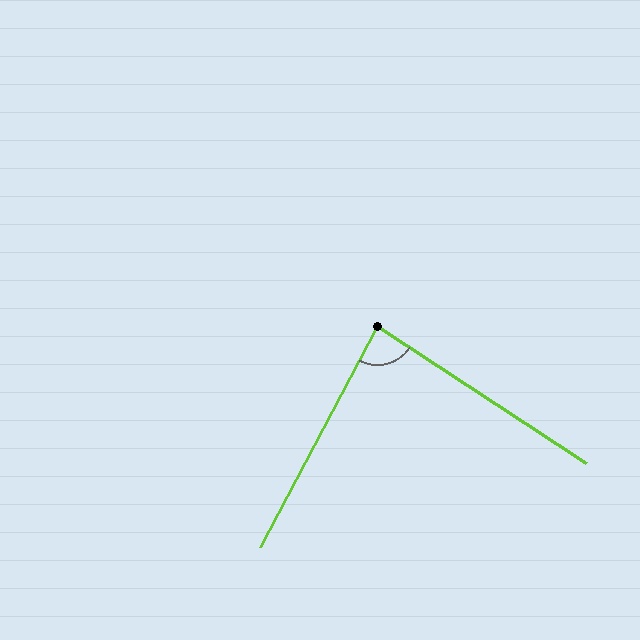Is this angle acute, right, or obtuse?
It is acute.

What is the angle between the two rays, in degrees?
Approximately 84 degrees.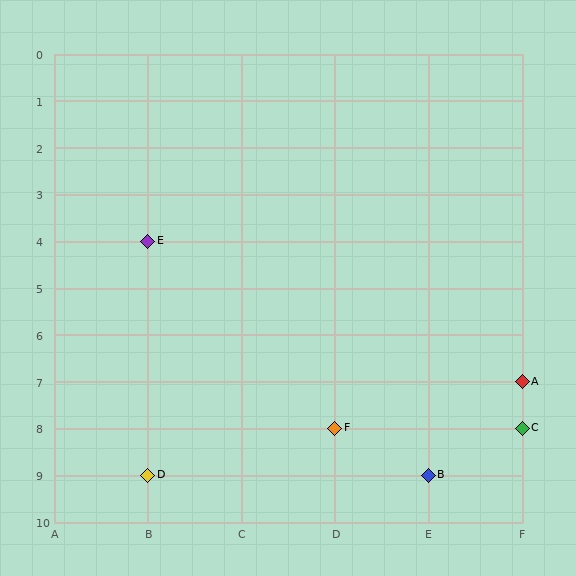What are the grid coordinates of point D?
Point D is at grid coordinates (B, 9).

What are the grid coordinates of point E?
Point E is at grid coordinates (B, 4).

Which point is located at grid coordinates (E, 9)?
Point B is at (E, 9).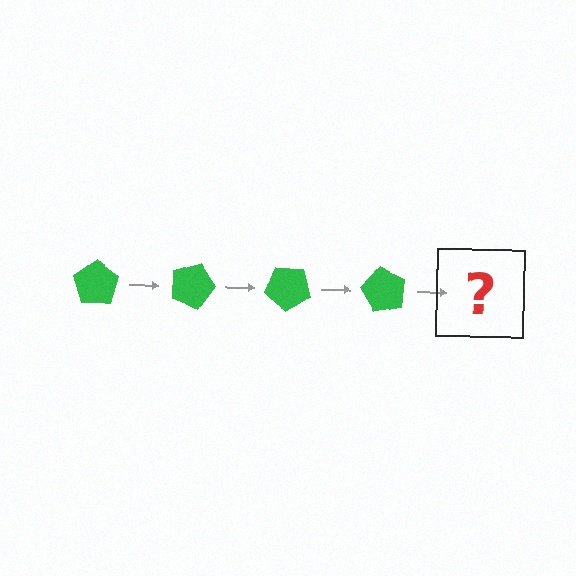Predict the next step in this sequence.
The next step is a green pentagon rotated 80 degrees.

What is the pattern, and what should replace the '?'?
The pattern is that the pentagon rotates 20 degrees each step. The '?' should be a green pentagon rotated 80 degrees.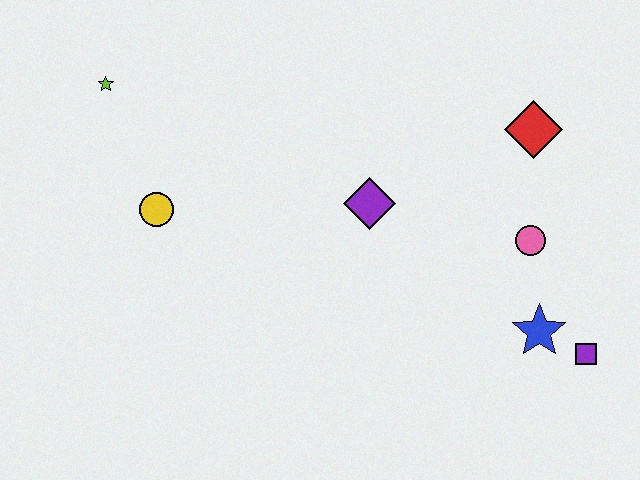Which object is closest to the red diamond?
The pink circle is closest to the red diamond.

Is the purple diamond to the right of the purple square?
No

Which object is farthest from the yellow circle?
The purple square is farthest from the yellow circle.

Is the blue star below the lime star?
Yes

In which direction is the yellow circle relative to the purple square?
The yellow circle is to the left of the purple square.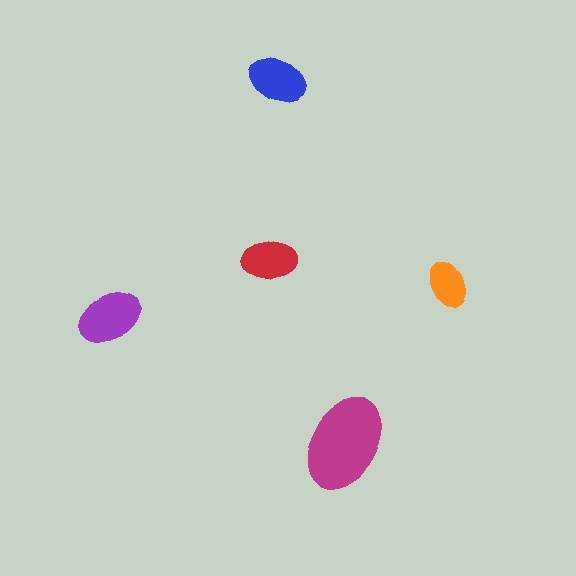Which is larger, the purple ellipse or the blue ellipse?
The purple one.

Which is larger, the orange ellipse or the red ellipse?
The red one.